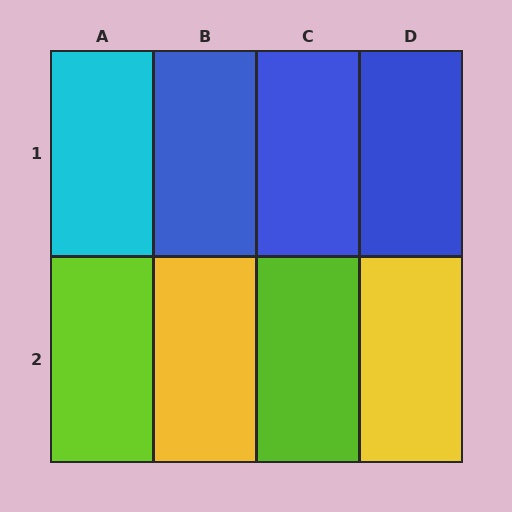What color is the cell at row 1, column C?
Blue.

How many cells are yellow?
2 cells are yellow.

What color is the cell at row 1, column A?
Cyan.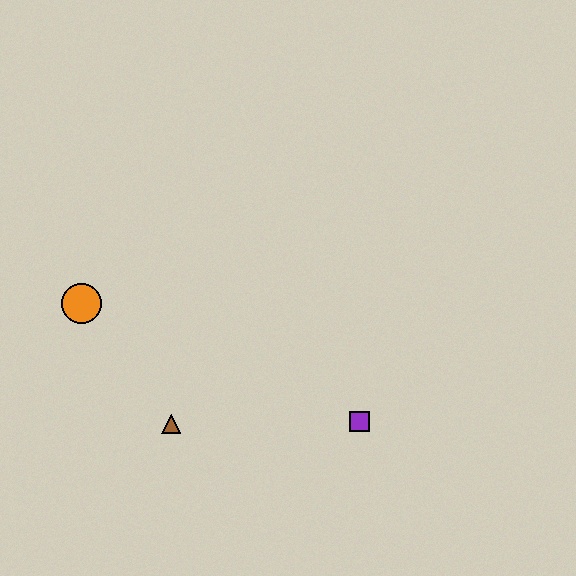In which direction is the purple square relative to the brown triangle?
The purple square is to the right of the brown triangle.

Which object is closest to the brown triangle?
The orange circle is closest to the brown triangle.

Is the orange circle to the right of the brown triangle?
No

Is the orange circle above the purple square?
Yes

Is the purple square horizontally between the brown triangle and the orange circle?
No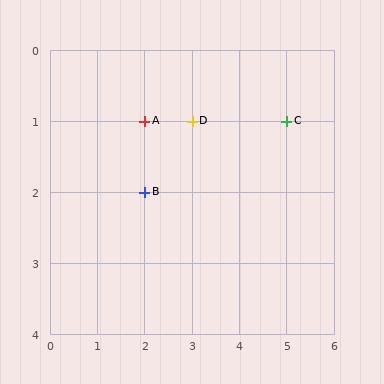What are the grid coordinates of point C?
Point C is at grid coordinates (5, 1).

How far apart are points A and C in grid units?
Points A and C are 3 columns apart.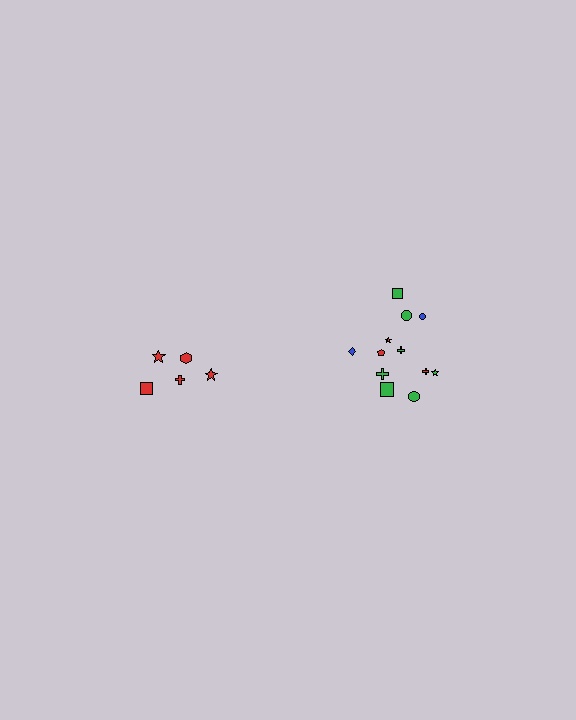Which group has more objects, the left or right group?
The right group.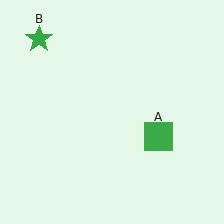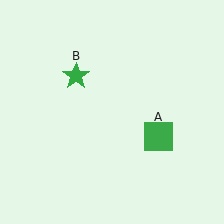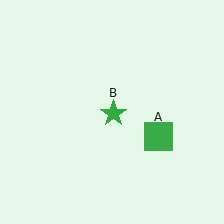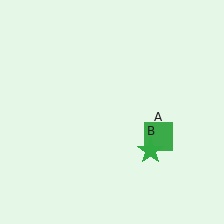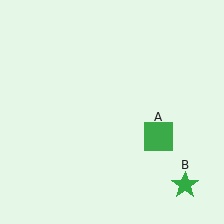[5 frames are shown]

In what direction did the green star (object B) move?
The green star (object B) moved down and to the right.